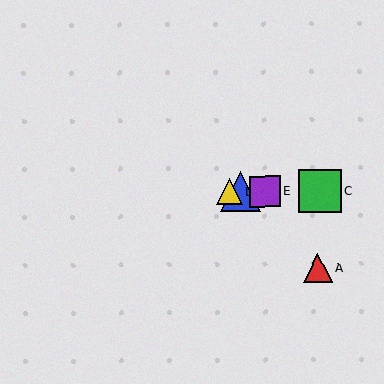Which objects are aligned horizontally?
Objects B, C, D, E are aligned horizontally.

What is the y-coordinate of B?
Object B is at y≈192.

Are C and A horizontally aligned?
No, C is at y≈191 and A is at y≈268.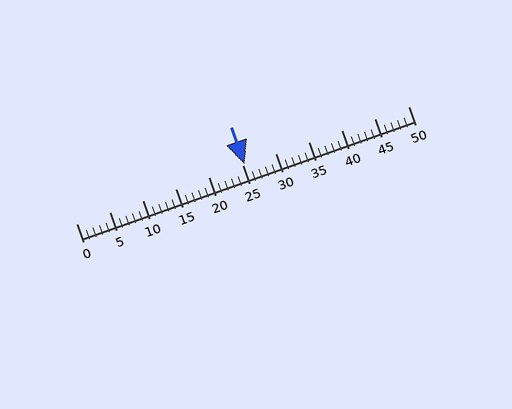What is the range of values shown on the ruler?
The ruler shows values from 0 to 50.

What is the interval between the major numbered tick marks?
The major tick marks are spaced 5 units apart.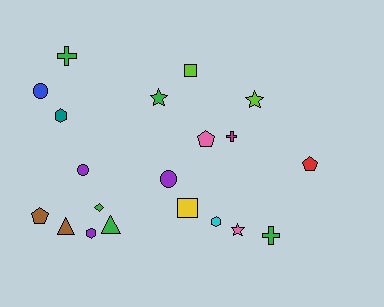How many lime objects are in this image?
There are 2 lime objects.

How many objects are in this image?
There are 20 objects.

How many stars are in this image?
There are 3 stars.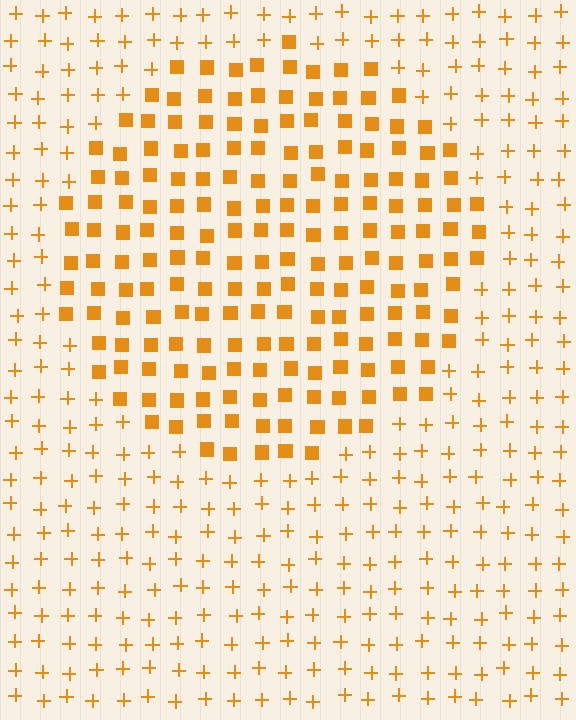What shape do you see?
I see a circle.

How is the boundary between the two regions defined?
The boundary is defined by a change in element shape: squares inside vs. plus signs outside. All elements share the same color and spacing.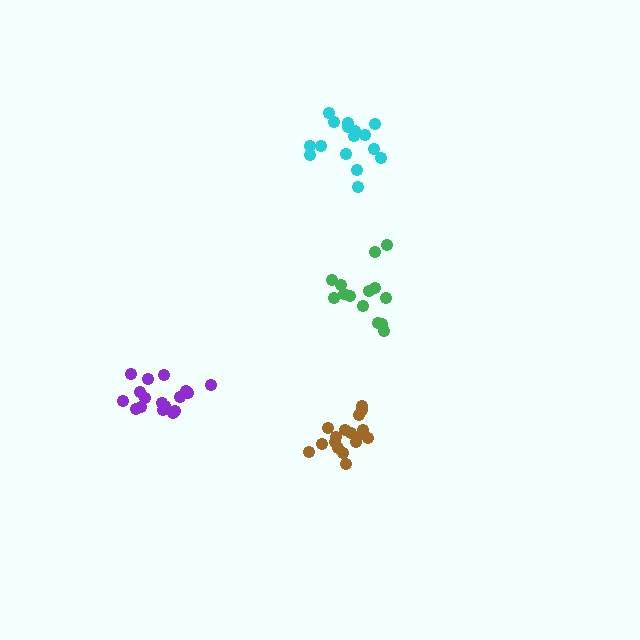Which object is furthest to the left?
The purple cluster is leftmost.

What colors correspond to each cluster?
The clusters are colored: green, purple, brown, cyan.